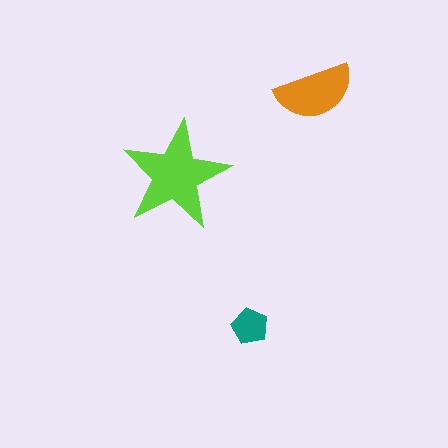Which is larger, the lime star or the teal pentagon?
The lime star.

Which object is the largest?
The lime star.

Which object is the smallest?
The teal pentagon.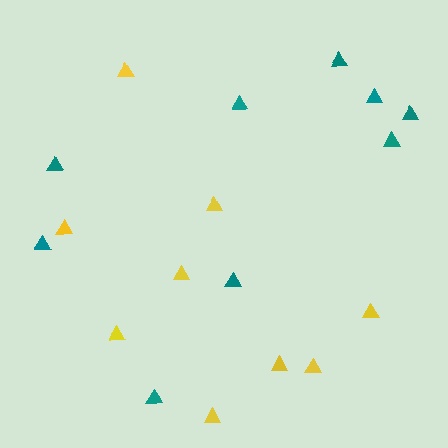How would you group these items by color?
There are 2 groups: one group of yellow triangles (9) and one group of teal triangles (9).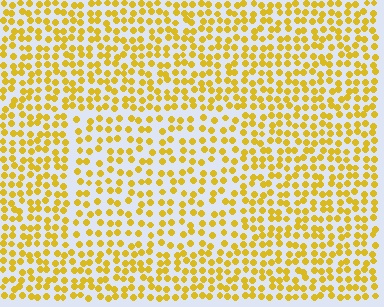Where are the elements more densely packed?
The elements are more densely packed outside the rectangle boundary.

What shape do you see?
I see a rectangle.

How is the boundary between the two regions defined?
The boundary is defined by a change in element density (approximately 1.5x ratio). All elements are the same color, size, and shape.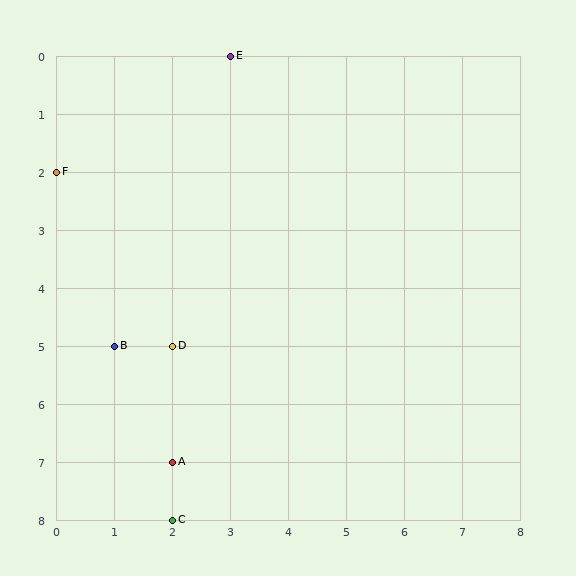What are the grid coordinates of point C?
Point C is at grid coordinates (2, 8).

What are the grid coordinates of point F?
Point F is at grid coordinates (0, 2).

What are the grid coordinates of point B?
Point B is at grid coordinates (1, 5).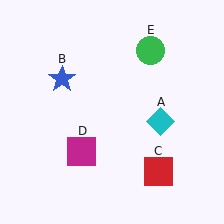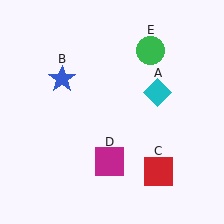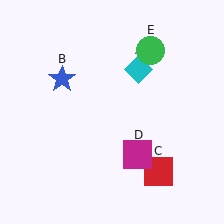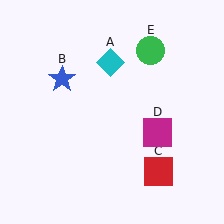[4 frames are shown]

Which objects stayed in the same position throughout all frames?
Blue star (object B) and red square (object C) and green circle (object E) remained stationary.